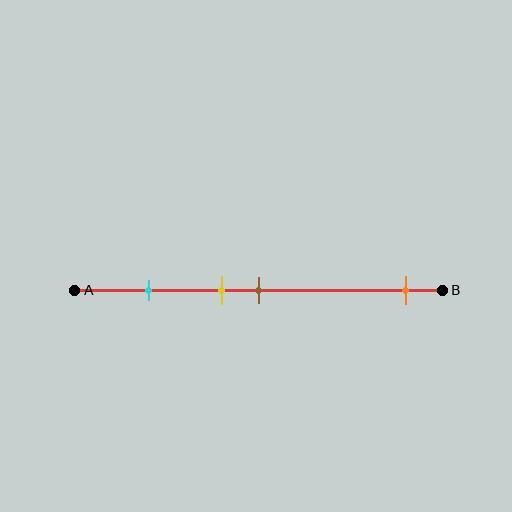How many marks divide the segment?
There are 4 marks dividing the segment.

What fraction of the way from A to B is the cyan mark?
The cyan mark is approximately 20% (0.2) of the way from A to B.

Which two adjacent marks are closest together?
The yellow and brown marks are the closest adjacent pair.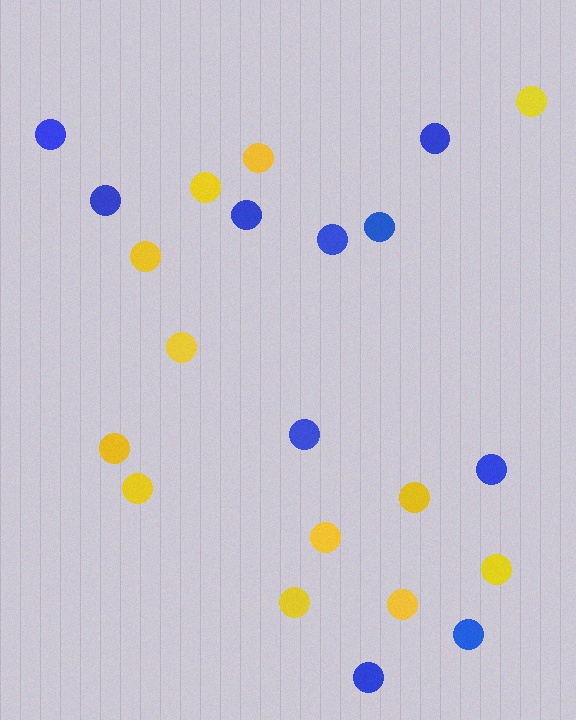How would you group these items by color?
There are 2 groups: one group of blue circles (10) and one group of yellow circles (12).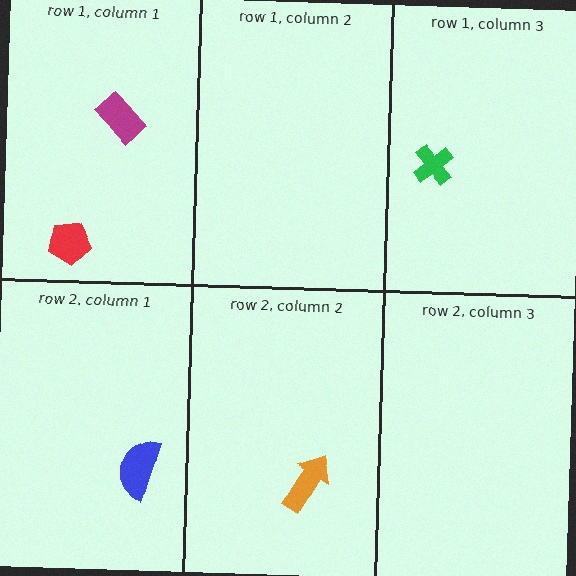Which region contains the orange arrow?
The row 2, column 2 region.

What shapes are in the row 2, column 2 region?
The orange arrow.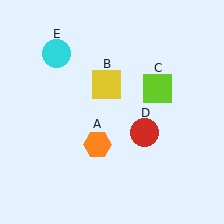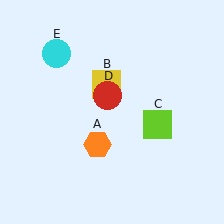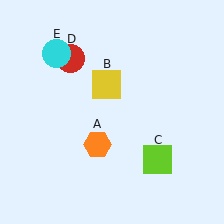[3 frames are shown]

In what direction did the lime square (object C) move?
The lime square (object C) moved down.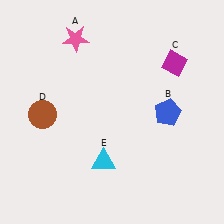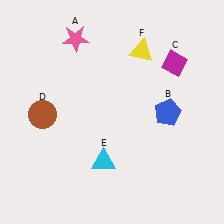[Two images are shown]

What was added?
A yellow triangle (F) was added in Image 2.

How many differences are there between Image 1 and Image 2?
There is 1 difference between the two images.